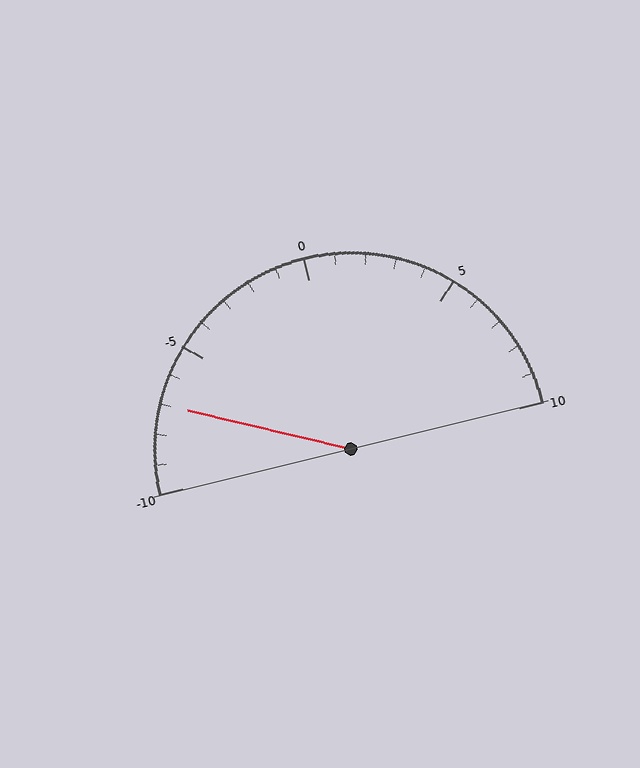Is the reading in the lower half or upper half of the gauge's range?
The reading is in the lower half of the range (-10 to 10).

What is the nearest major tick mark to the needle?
The nearest major tick mark is -5.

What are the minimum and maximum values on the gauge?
The gauge ranges from -10 to 10.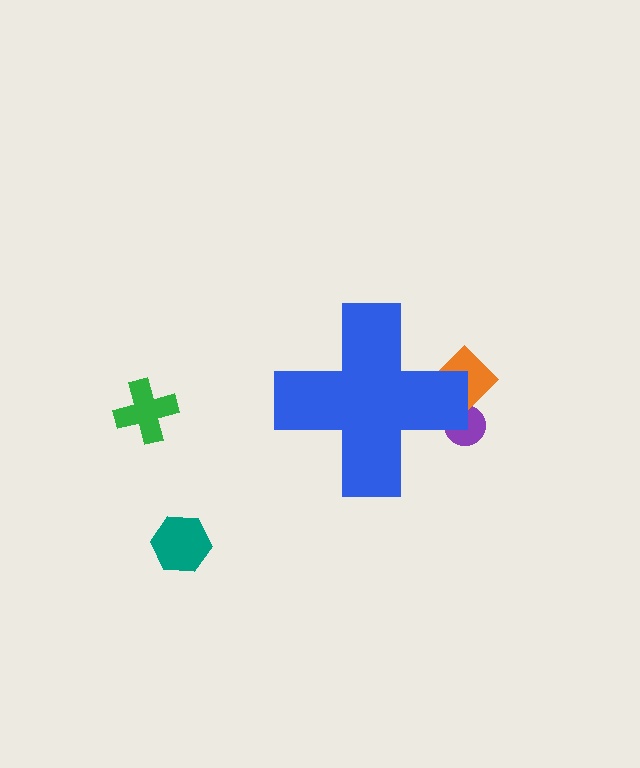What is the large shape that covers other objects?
A blue cross.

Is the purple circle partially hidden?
Yes, the purple circle is partially hidden behind the blue cross.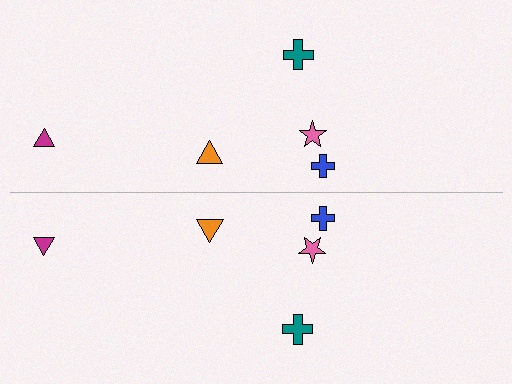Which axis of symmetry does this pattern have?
The pattern has a horizontal axis of symmetry running through the center of the image.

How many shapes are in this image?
There are 10 shapes in this image.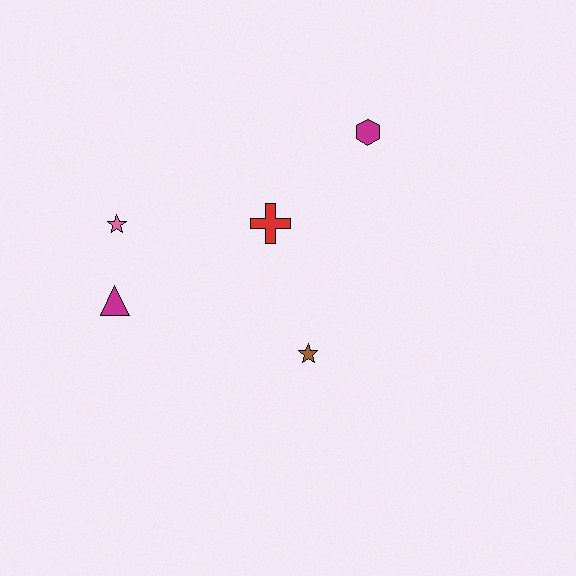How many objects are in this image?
There are 5 objects.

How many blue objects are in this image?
There are no blue objects.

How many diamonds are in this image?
There are no diamonds.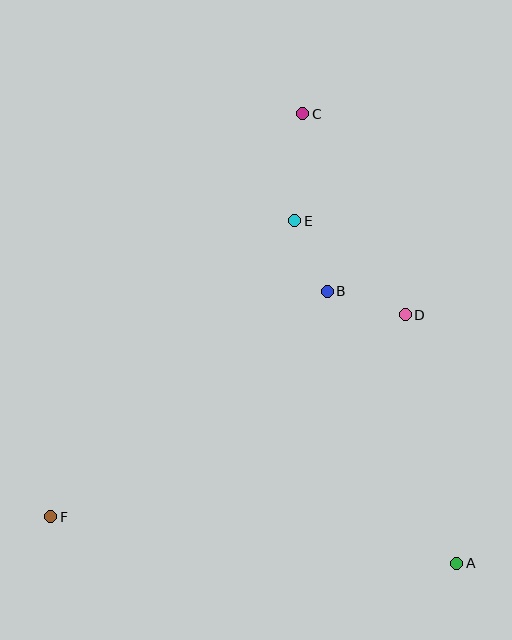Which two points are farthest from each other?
Points C and F are farthest from each other.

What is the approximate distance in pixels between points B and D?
The distance between B and D is approximately 81 pixels.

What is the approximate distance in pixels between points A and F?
The distance between A and F is approximately 409 pixels.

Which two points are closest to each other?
Points B and E are closest to each other.